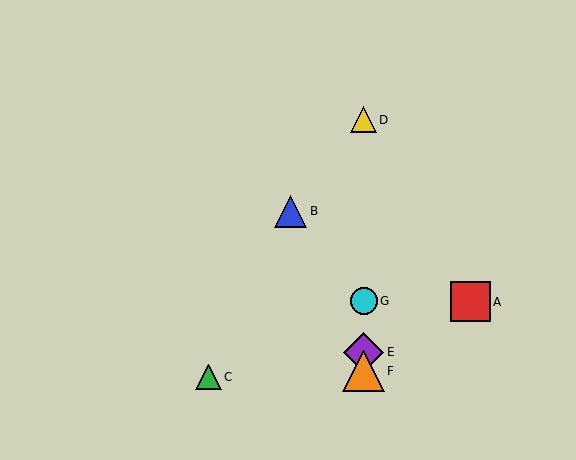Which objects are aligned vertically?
Objects D, E, F, G are aligned vertically.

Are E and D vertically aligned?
Yes, both are at x≈364.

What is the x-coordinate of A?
Object A is at x≈470.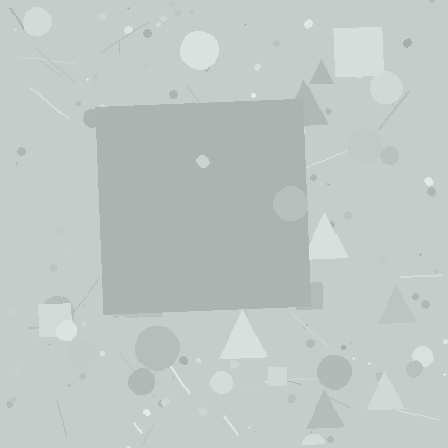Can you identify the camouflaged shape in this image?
The camouflaged shape is a square.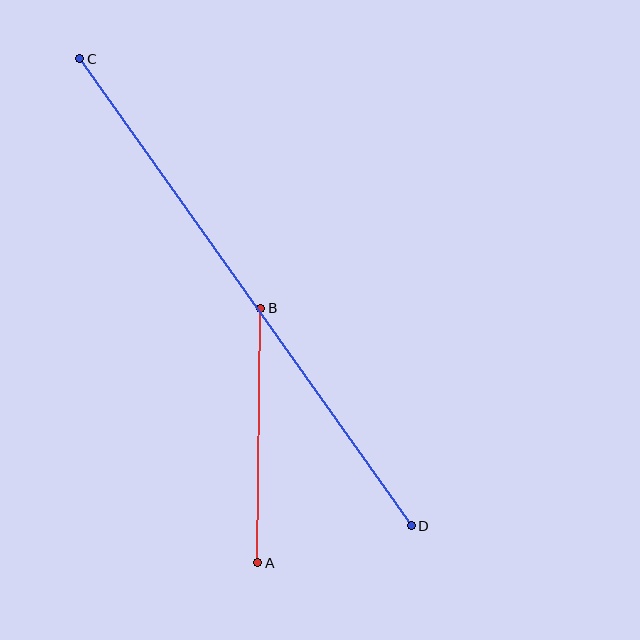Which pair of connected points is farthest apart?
Points C and D are farthest apart.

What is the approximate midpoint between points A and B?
The midpoint is at approximately (259, 435) pixels.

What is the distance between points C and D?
The distance is approximately 573 pixels.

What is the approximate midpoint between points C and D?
The midpoint is at approximately (245, 292) pixels.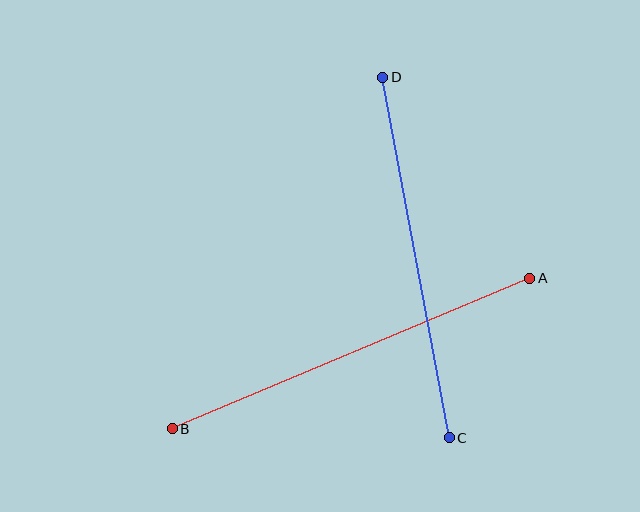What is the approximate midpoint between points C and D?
The midpoint is at approximately (416, 258) pixels.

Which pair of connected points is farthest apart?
Points A and B are farthest apart.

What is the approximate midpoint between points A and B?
The midpoint is at approximately (351, 354) pixels.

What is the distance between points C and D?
The distance is approximately 367 pixels.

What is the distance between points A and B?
The distance is approximately 388 pixels.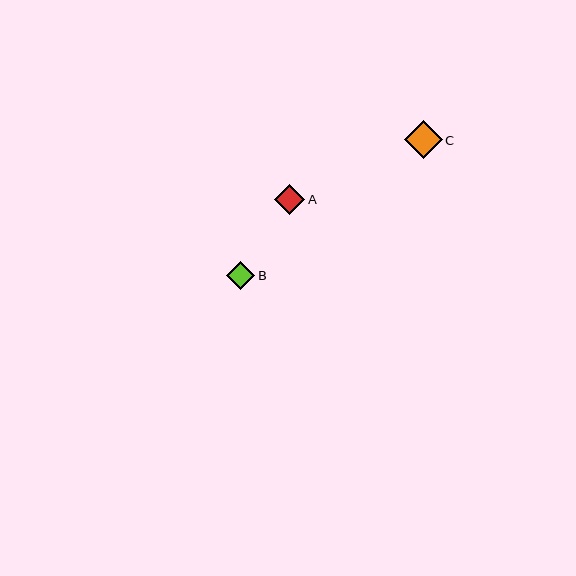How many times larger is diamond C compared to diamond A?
Diamond C is approximately 1.3 times the size of diamond A.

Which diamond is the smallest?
Diamond B is the smallest with a size of approximately 28 pixels.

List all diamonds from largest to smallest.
From largest to smallest: C, A, B.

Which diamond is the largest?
Diamond C is the largest with a size of approximately 38 pixels.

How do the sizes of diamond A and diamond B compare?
Diamond A and diamond B are approximately the same size.